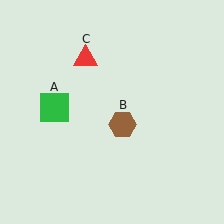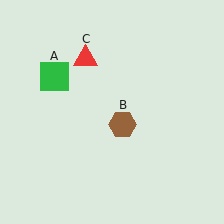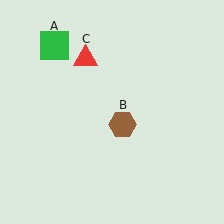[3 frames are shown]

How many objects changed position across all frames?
1 object changed position: green square (object A).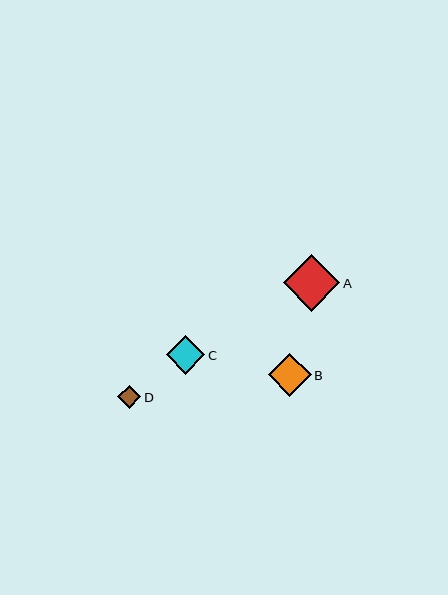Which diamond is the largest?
Diamond A is the largest with a size of approximately 57 pixels.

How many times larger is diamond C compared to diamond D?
Diamond C is approximately 1.7 times the size of diamond D.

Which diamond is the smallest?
Diamond D is the smallest with a size of approximately 23 pixels.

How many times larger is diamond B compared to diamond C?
Diamond B is approximately 1.1 times the size of diamond C.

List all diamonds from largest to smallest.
From largest to smallest: A, B, C, D.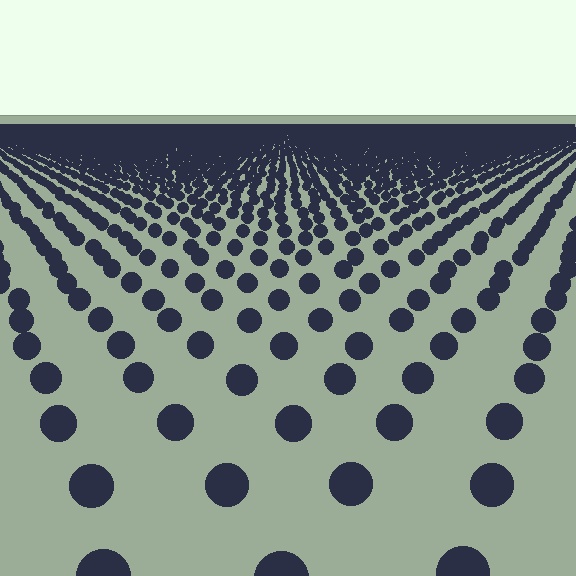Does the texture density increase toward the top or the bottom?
Density increases toward the top.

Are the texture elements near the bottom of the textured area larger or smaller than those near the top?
Larger. Near the bottom, elements are closer to the viewer and appear at a bigger on-screen size.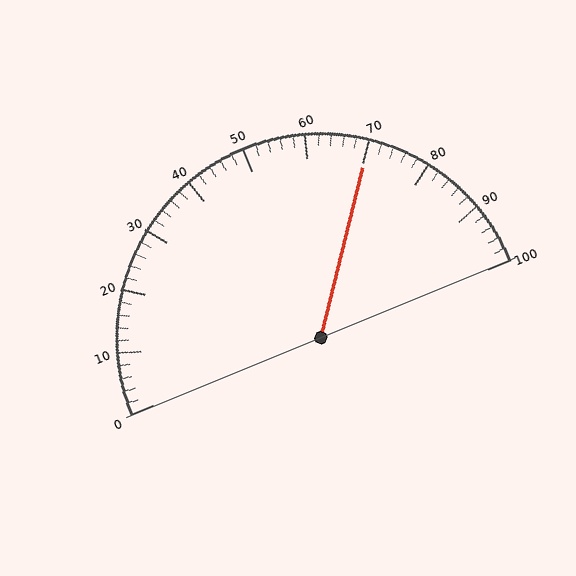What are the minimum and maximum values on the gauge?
The gauge ranges from 0 to 100.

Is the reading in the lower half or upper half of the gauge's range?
The reading is in the upper half of the range (0 to 100).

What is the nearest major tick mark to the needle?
The nearest major tick mark is 70.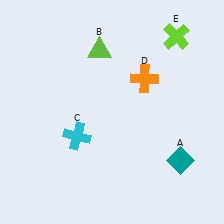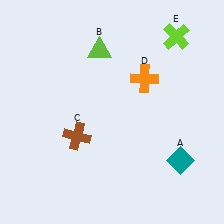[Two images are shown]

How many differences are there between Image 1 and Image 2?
There is 1 difference between the two images.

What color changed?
The cross (C) changed from cyan in Image 1 to brown in Image 2.